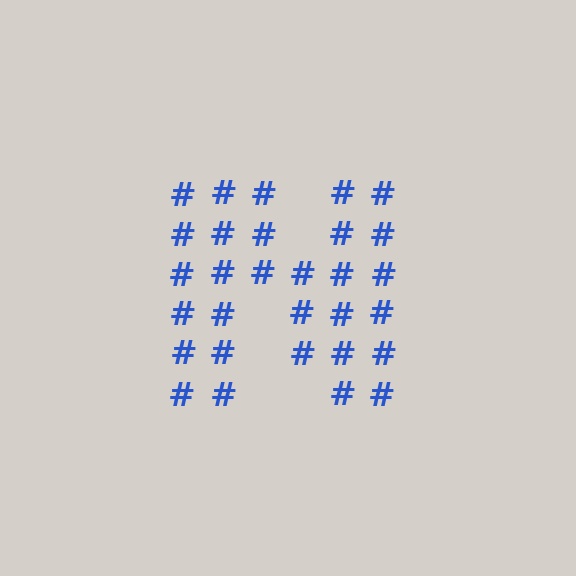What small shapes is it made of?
It is made of small hash symbols.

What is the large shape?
The large shape is the letter N.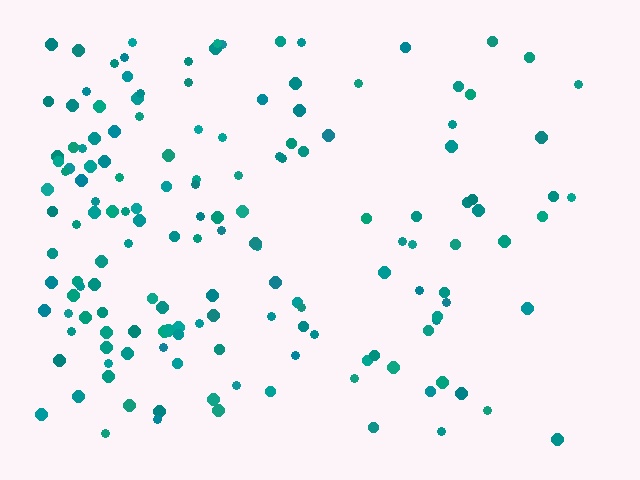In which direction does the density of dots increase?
From right to left, with the left side densest.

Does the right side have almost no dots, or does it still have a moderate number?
Still a moderate number, just noticeably fewer than the left.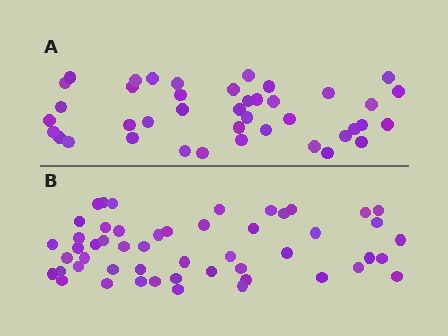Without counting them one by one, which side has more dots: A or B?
Region B (the bottom region) has more dots.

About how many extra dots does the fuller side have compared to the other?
Region B has roughly 10 or so more dots than region A.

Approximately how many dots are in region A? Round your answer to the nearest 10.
About 40 dots. (The exact count is 41, which rounds to 40.)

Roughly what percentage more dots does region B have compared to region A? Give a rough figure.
About 25% more.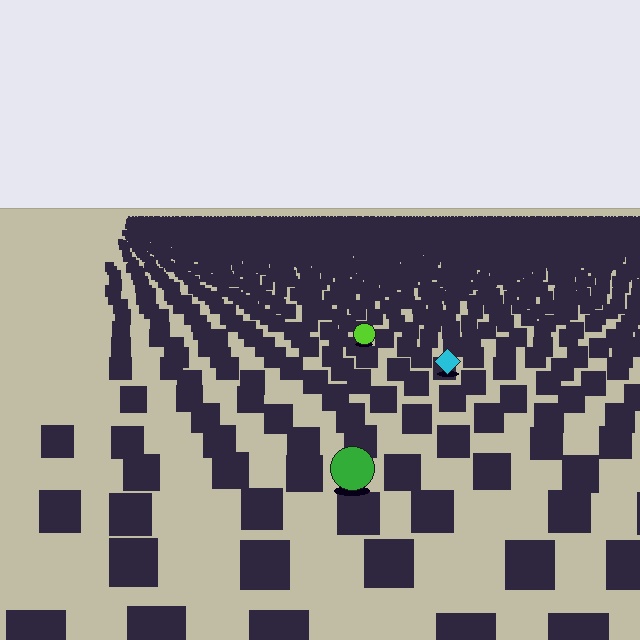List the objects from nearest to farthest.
From nearest to farthest: the green circle, the cyan diamond, the lime circle.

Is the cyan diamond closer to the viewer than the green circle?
No. The green circle is closer — you can tell from the texture gradient: the ground texture is coarser near it.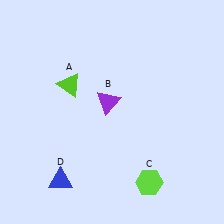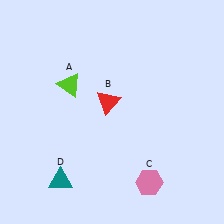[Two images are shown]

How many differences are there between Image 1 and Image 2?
There are 3 differences between the two images.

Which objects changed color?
B changed from purple to red. C changed from lime to pink. D changed from blue to teal.